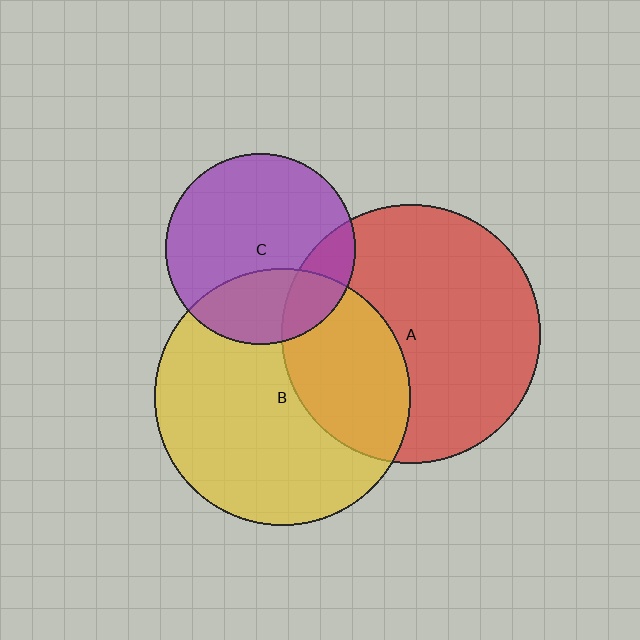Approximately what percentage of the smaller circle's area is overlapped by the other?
Approximately 15%.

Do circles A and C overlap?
Yes.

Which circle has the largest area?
Circle A (red).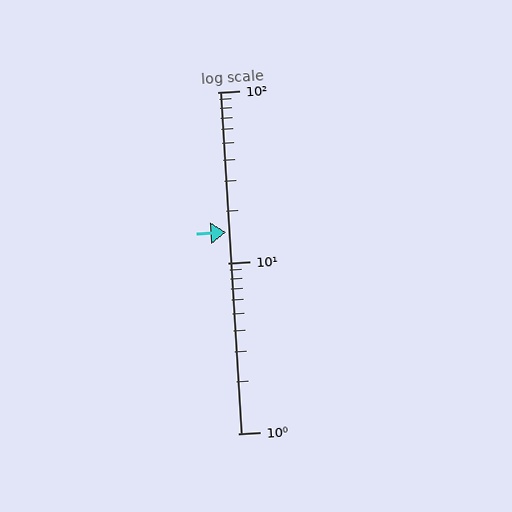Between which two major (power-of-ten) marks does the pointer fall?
The pointer is between 10 and 100.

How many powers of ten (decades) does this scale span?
The scale spans 2 decades, from 1 to 100.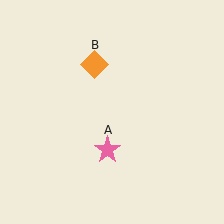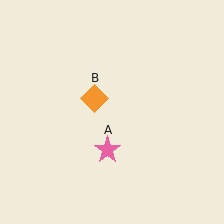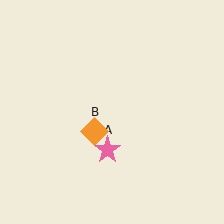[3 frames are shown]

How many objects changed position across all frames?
1 object changed position: orange diamond (object B).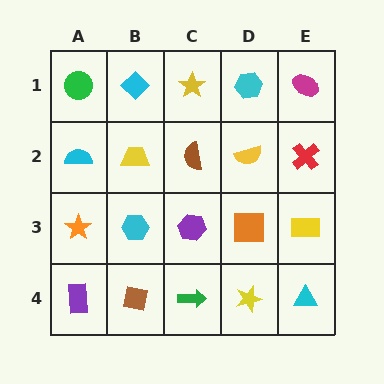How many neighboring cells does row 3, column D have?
4.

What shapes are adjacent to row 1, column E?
A red cross (row 2, column E), a cyan hexagon (row 1, column D).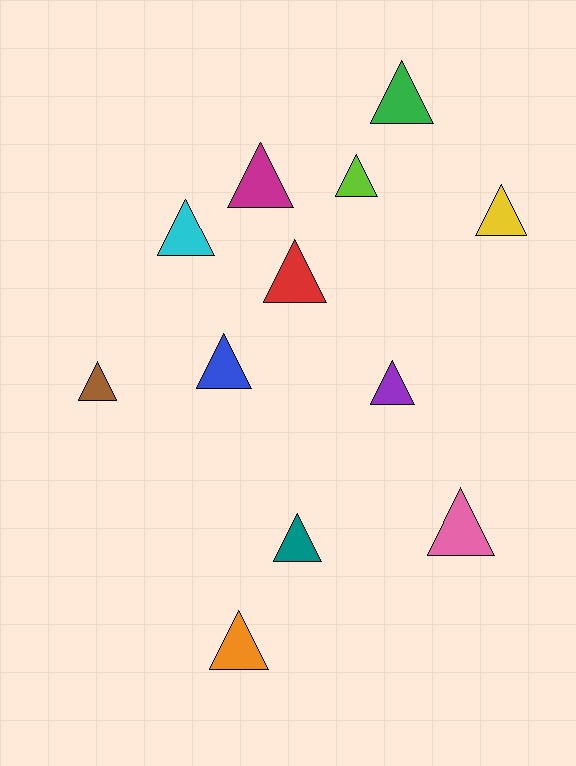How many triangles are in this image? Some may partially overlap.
There are 12 triangles.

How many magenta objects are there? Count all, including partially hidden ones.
There is 1 magenta object.